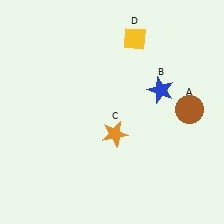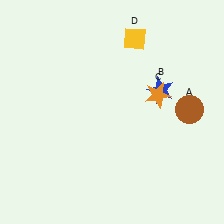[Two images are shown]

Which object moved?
The orange star (C) moved right.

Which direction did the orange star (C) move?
The orange star (C) moved right.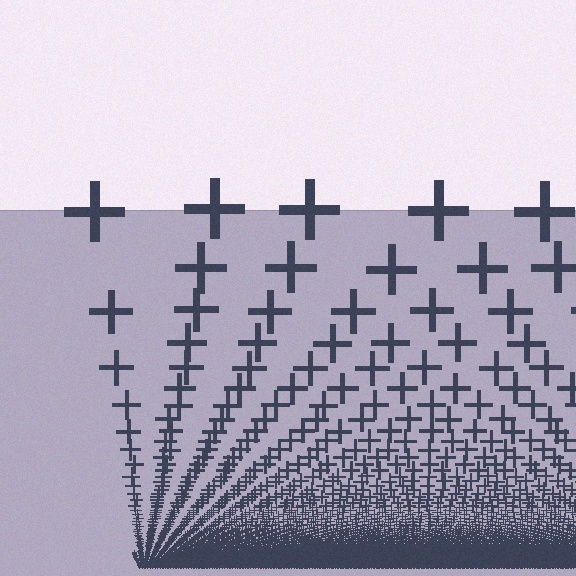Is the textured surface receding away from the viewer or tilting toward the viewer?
The surface appears to tilt toward the viewer. Texture elements get larger and sparser toward the top.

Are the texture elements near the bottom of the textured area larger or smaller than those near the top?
Smaller. The gradient is inverted — elements near the bottom are smaller and denser.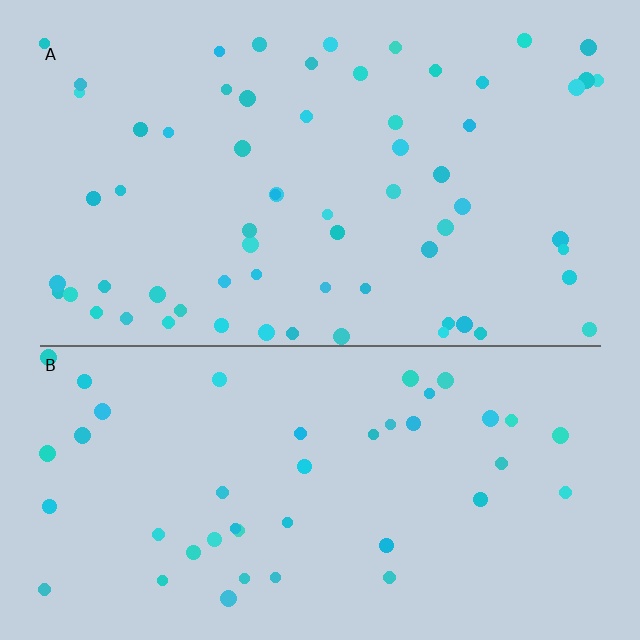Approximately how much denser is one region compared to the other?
Approximately 1.5× — region A over region B.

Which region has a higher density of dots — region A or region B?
A (the top).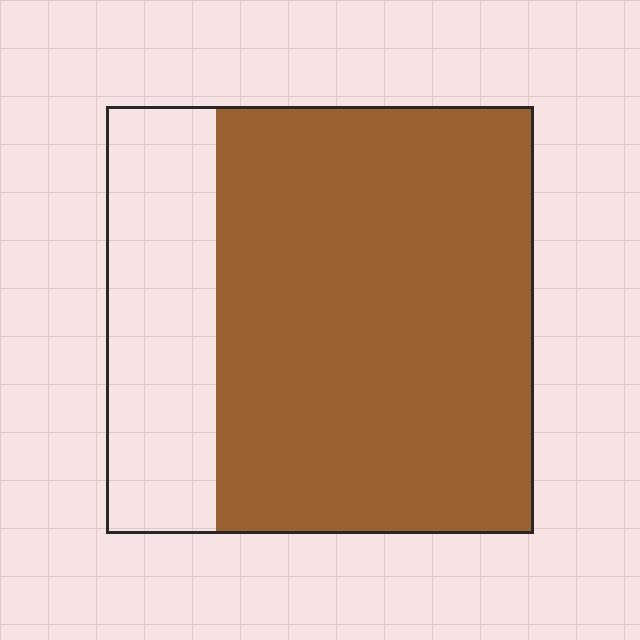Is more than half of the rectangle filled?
Yes.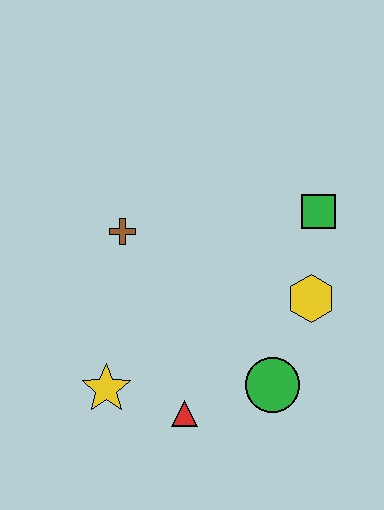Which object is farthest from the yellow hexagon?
The yellow star is farthest from the yellow hexagon.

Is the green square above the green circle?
Yes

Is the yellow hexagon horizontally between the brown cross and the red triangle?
No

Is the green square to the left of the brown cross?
No